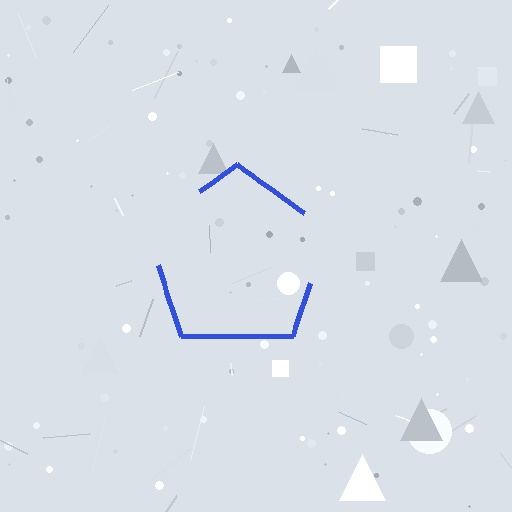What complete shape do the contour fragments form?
The contour fragments form a pentagon.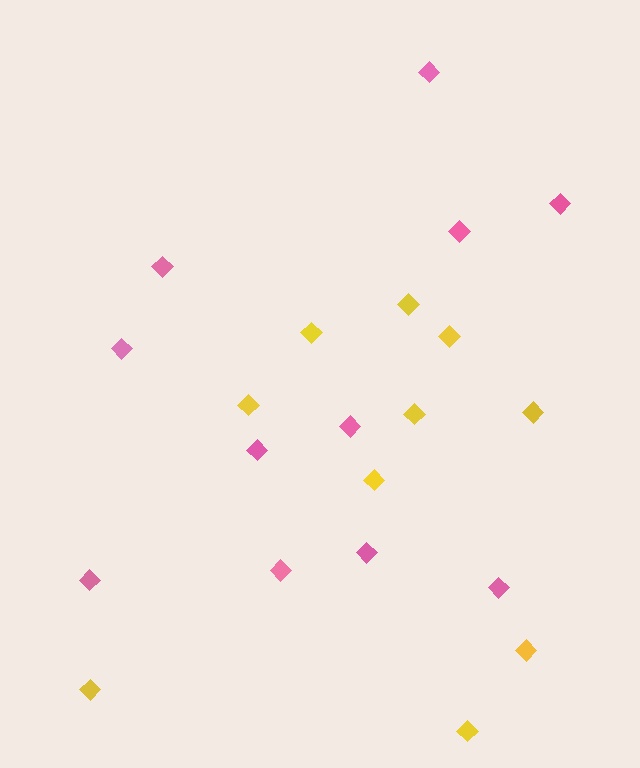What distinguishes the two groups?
There are 2 groups: one group of yellow diamonds (10) and one group of pink diamonds (11).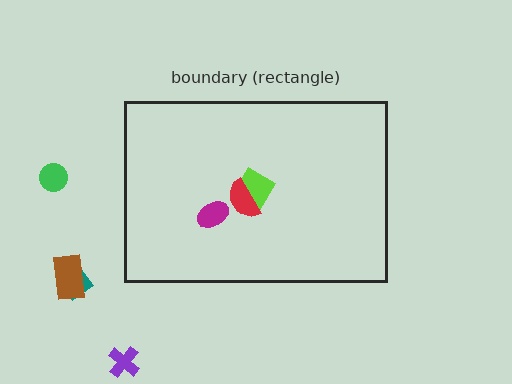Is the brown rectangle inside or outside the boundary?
Outside.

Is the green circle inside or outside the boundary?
Outside.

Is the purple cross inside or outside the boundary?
Outside.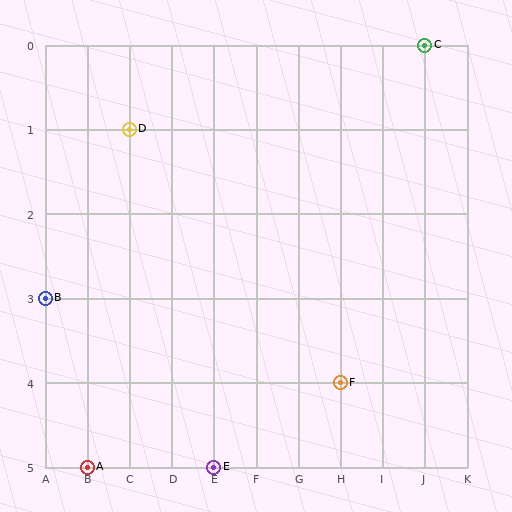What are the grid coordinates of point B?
Point B is at grid coordinates (A, 3).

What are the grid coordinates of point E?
Point E is at grid coordinates (E, 5).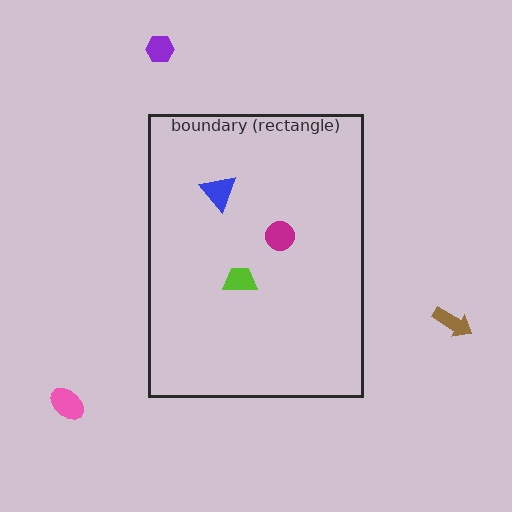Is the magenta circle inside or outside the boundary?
Inside.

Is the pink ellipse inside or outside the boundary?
Outside.